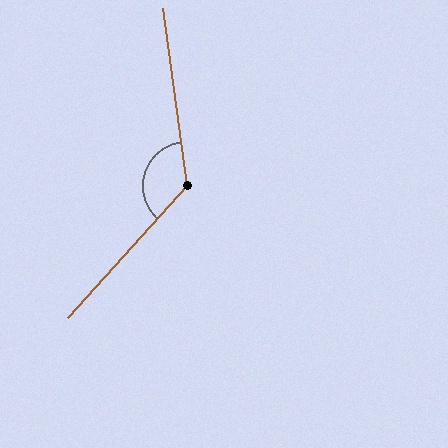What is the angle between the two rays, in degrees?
Approximately 130 degrees.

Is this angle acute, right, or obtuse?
It is obtuse.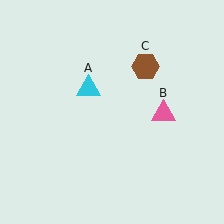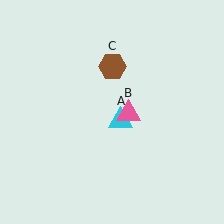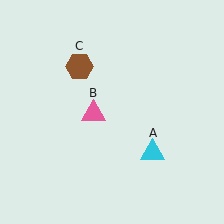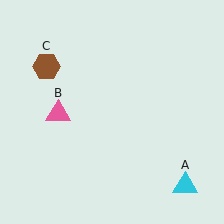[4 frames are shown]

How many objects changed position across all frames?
3 objects changed position: cyan triangle (object A), pink triangle (object B), brown hexagon (object C).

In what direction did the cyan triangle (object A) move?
The cyan triangle (object A) moved down and to the right.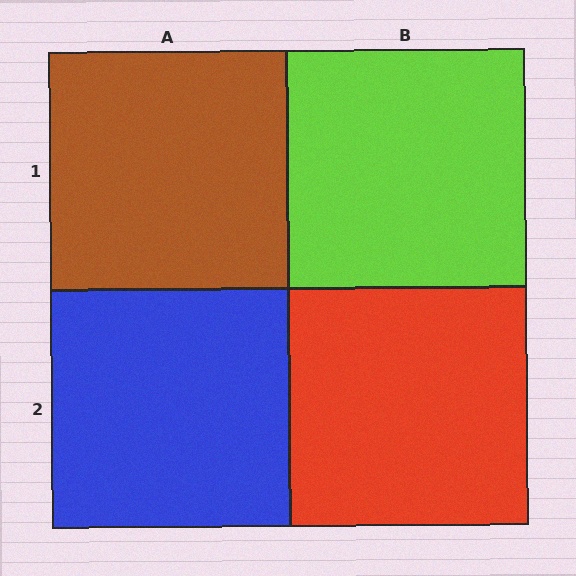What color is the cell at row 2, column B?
Red.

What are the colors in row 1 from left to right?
Brown, lime.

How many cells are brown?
1 cell is brown.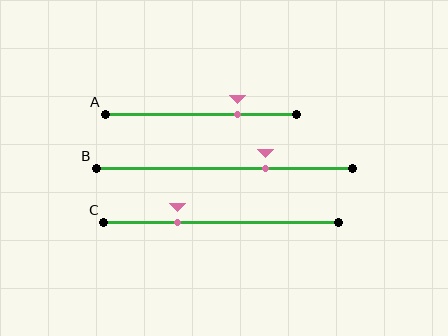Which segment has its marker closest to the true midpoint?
Segment B has its marker closest to the true midpoint.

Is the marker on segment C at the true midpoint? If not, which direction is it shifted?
No, the marker on segment C is shifted to the left by about 19% of the segment length.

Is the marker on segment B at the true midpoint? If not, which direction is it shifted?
No, the marker on segment B is shifted to the right by about 16% of the segment length.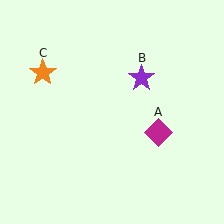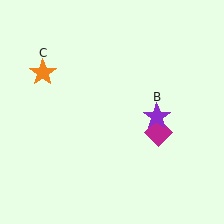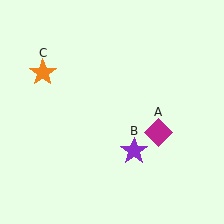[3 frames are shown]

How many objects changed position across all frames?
1 object changed position: purple star (object B).